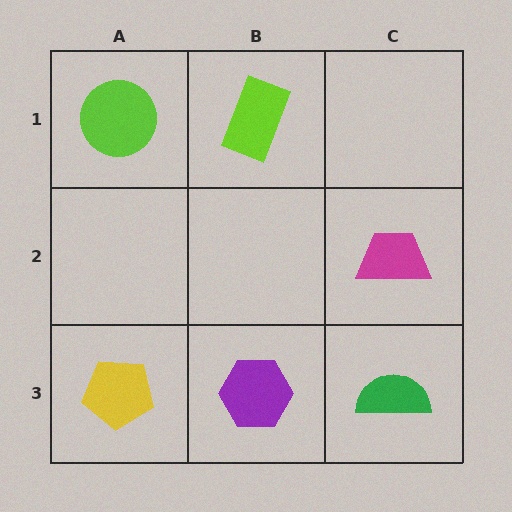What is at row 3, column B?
A purple hexagon.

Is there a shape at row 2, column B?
No, that cell is empty.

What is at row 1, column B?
A lime rectangle.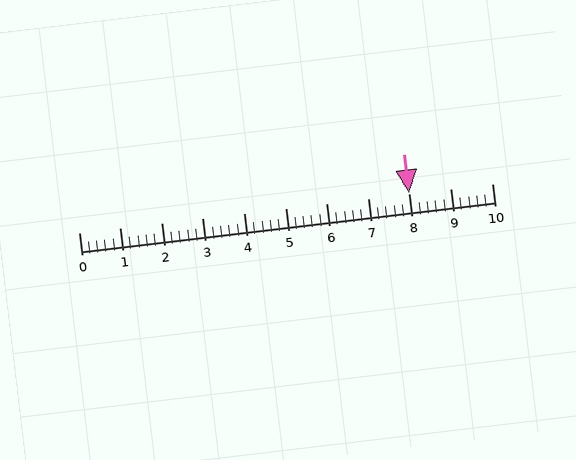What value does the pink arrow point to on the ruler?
The pink arrow points to approximately 8.0.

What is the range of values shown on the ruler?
The ruler shows values from 0 to 10.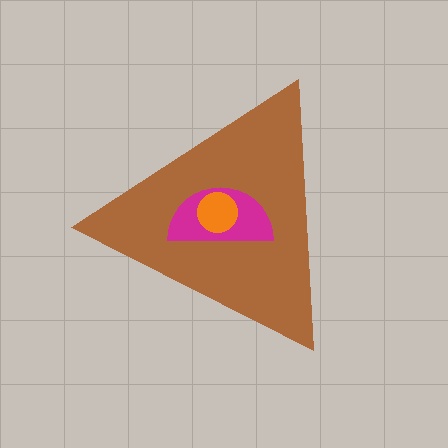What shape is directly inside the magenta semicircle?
The orange circle.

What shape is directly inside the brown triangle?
The magenta semicircle.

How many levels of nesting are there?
3.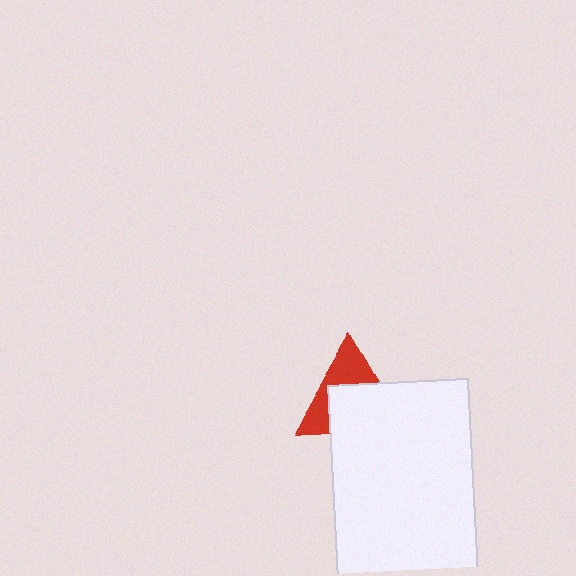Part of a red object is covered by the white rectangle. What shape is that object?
It is a triangle.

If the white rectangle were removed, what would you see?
You would see the complete red triangle.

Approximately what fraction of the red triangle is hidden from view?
Roughly 56% of the red triangle is hidden behind the white rectangle.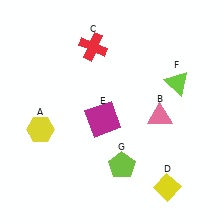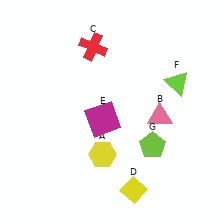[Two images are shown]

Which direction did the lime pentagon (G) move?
The lime pentagon (G) moved right.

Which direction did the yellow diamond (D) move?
The yellow diamond (D) moved left.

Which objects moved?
The objects that moved are: the yellow hexagon (A), the yellow diamond (D), the lime pentagon (G).